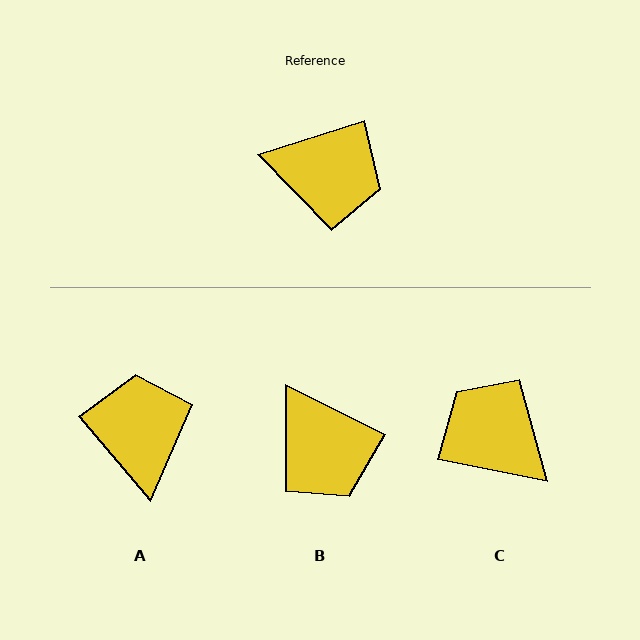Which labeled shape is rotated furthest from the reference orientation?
C, about 151 degrees away.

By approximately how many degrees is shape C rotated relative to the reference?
Approximately 151 degrees counter-clockwise.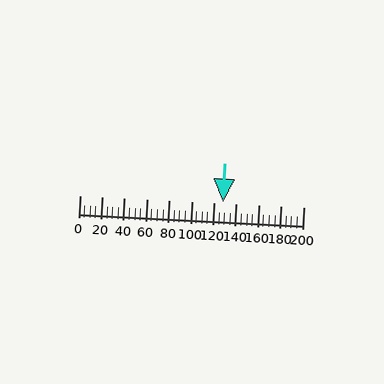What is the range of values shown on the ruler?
The ruler shows values from 0 to 200.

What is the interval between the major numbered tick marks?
The major tick marks are spaced 20 units apart.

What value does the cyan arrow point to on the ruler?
The cyan arrow points to approximately 128.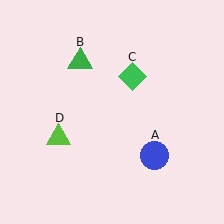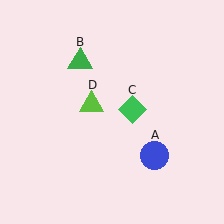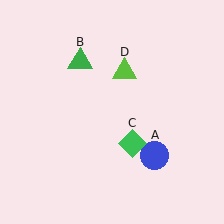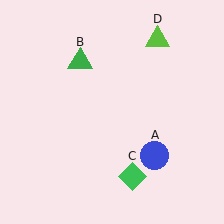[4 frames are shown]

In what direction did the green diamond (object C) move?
The green diamond (object C) moved down.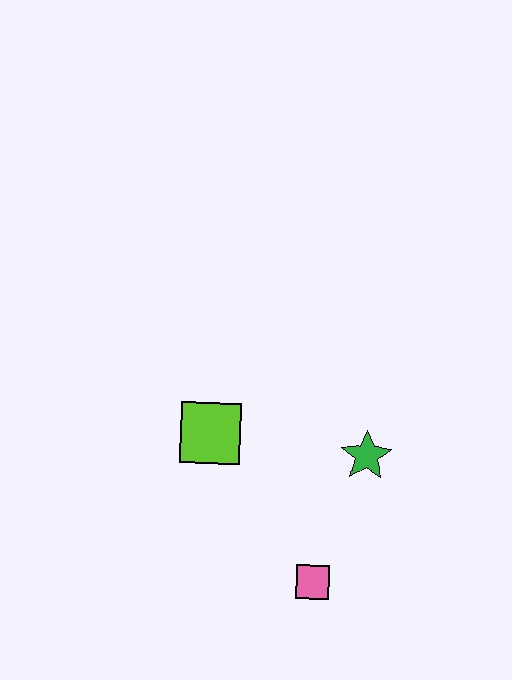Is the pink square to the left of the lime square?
No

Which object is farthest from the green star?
The lime square is farthest from the green star.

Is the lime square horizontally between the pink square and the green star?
No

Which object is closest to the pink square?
The green star is closest to the pink square.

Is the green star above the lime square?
No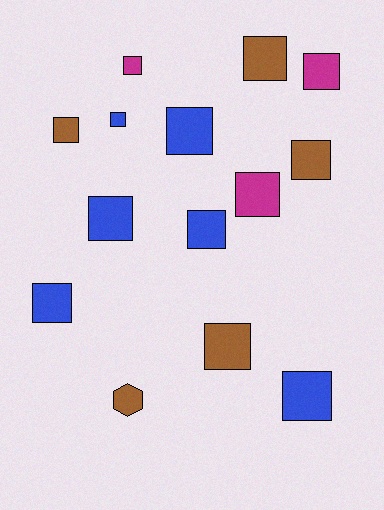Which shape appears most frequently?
Square, with 13 objects.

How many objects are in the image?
There are 14 objects.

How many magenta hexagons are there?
There are no magenta hexagons.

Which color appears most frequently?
Blue, with 6 objects.